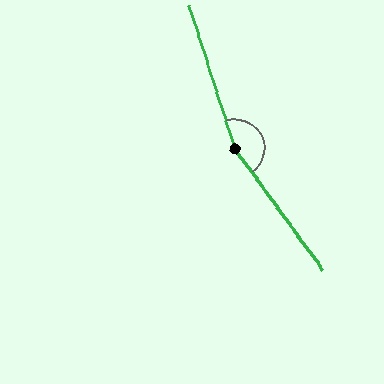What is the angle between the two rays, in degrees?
Approximately 162 degrees.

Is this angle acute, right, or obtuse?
It is obtuse.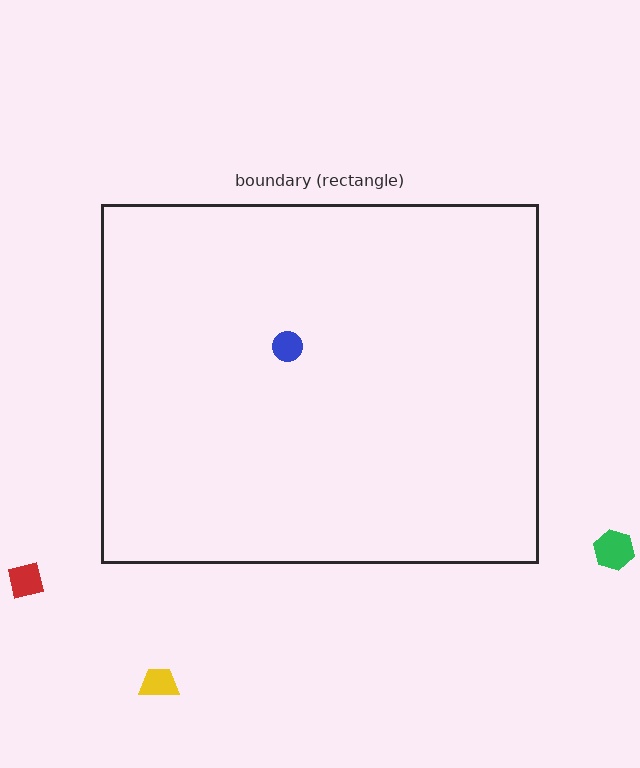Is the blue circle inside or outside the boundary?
Inside.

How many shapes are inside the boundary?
1 inside, 3 outside.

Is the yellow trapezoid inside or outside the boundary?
Outside.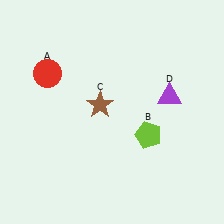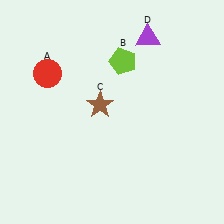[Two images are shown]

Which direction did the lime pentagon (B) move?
The lime pentagon (B) moved up.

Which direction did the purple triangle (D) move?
The purple triangle (D) moved up.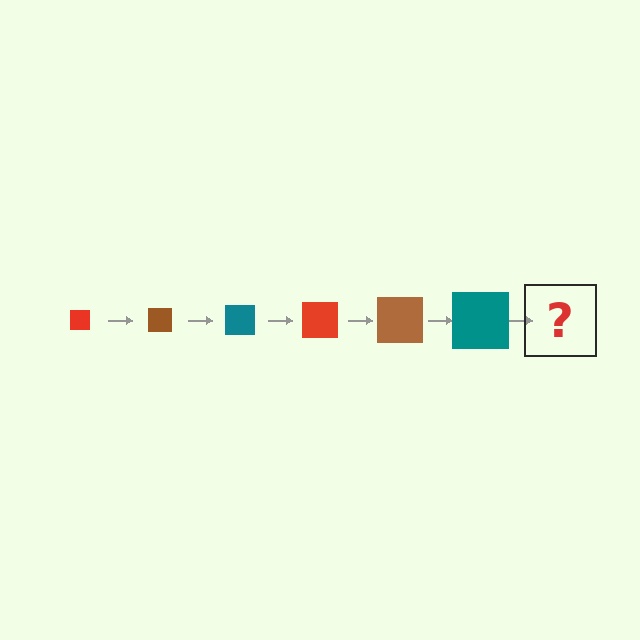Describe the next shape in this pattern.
It should be a red square, larger than the previous one.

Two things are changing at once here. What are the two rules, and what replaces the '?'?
The two rules are that the square grows larger each step and the color cycles through red, brown, and teal. The '?' should be a red square, larger than the previous one.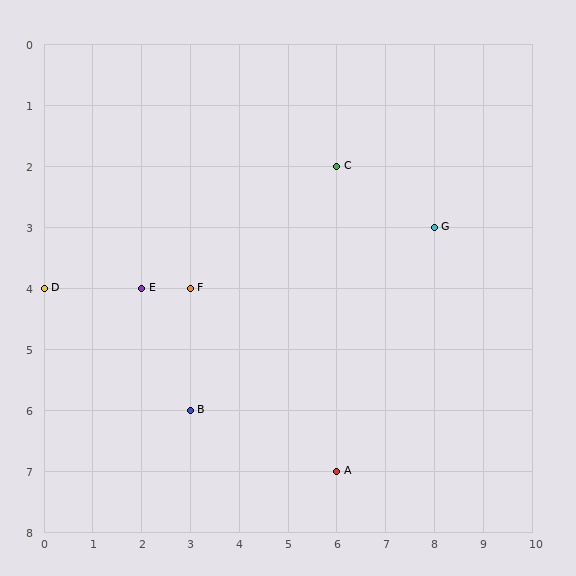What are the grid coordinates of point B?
Point B is at grid coordinates (3, 6).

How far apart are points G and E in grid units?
Points G and E are 6 columns and 1 row apart (about 6.1 grid units diagonally).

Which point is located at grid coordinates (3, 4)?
Point F is at (3, 4).